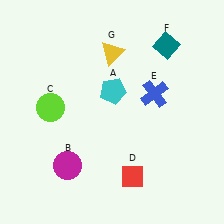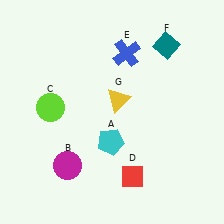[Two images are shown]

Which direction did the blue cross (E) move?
The blue cross (E) moved up.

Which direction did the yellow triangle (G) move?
The yellow triangle (G) moved down.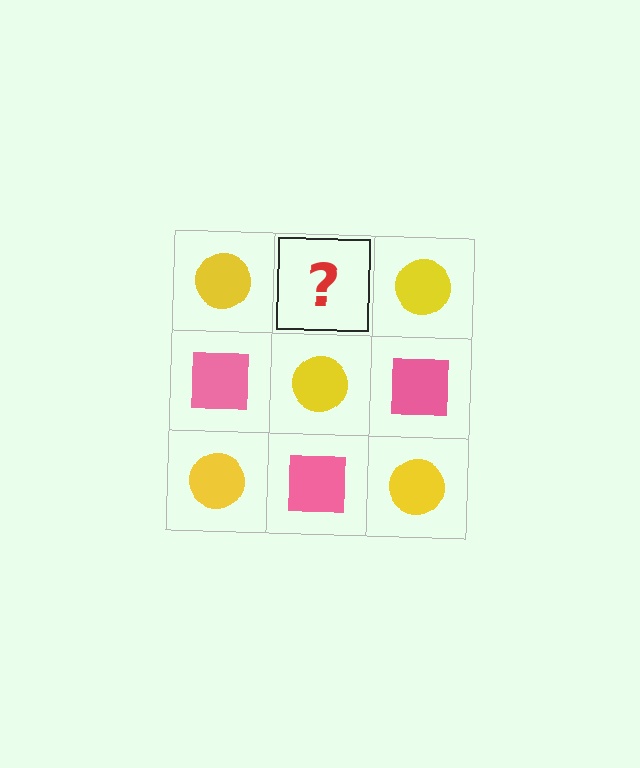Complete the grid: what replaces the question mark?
The question mark should be replaced with a pink square.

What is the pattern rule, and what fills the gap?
The rule is that it alternates yellow circle and pink square in a checkerboard pattern. The gap should be filled with a pink square.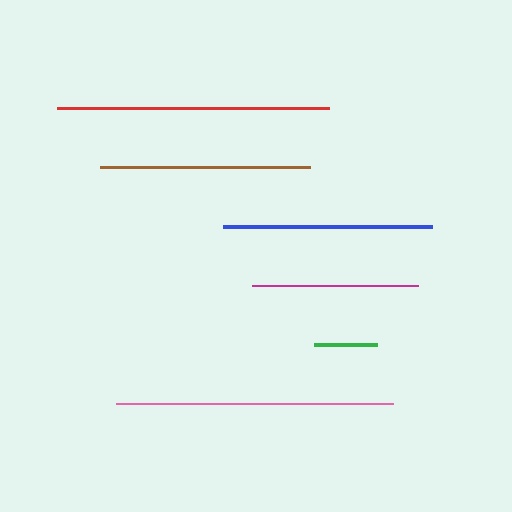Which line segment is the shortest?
The green line is the shortest at approximately 62 pixels.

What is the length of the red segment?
The red segment is approximately 271 pixels long.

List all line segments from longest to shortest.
From longest to shortest: pink, red, brown, blue, magenta, green.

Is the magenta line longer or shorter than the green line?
The magenta line is longer than the green line.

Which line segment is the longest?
The pink line is the longest at approximately 277 pixels.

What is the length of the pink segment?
The pink segment is approximately 277 pixels long.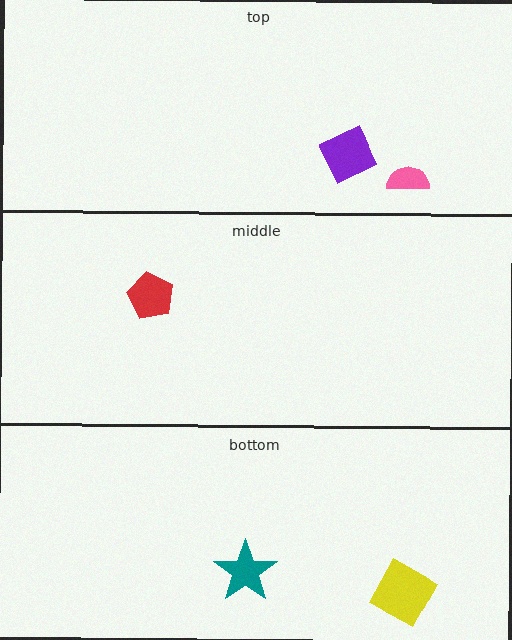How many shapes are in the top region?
2.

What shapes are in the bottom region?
The teal star, the yellow diamond.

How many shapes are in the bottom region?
2.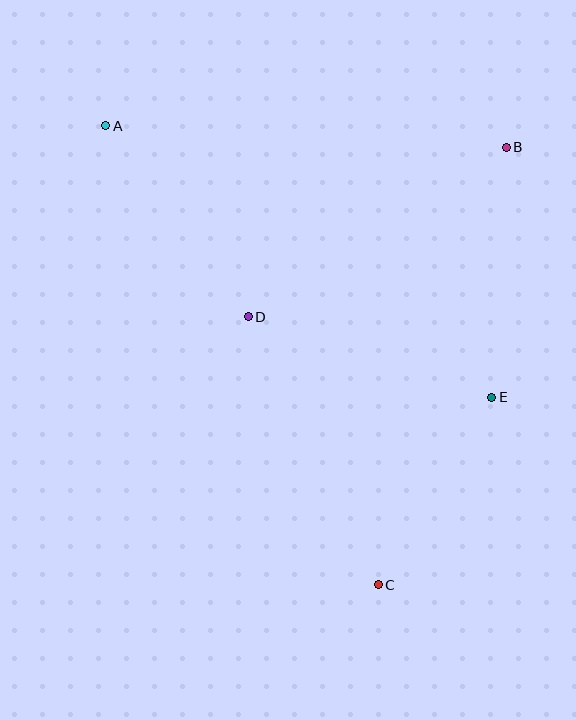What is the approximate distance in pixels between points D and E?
The distance between D and E is approximately 257 pixels.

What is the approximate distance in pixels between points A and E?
The distance between A and E is approximately 472 pixels.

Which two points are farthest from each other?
Points A and C are farthest from each other.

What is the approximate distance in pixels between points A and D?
The distance between A and D is approximately 238 pixels.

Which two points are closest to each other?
Points C and E are closest to each other.